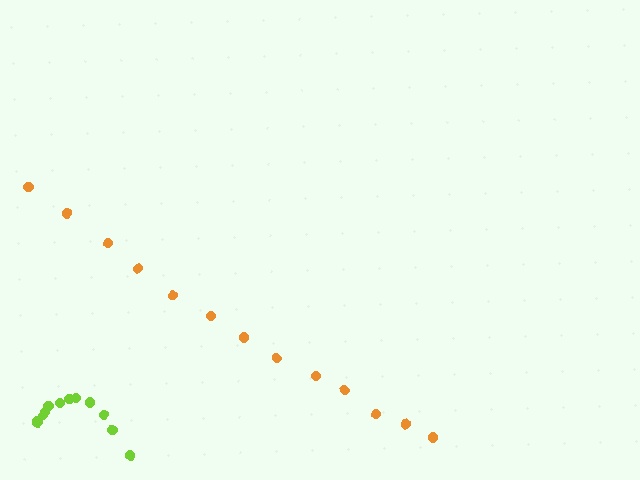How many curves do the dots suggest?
There are 2 distinct paths.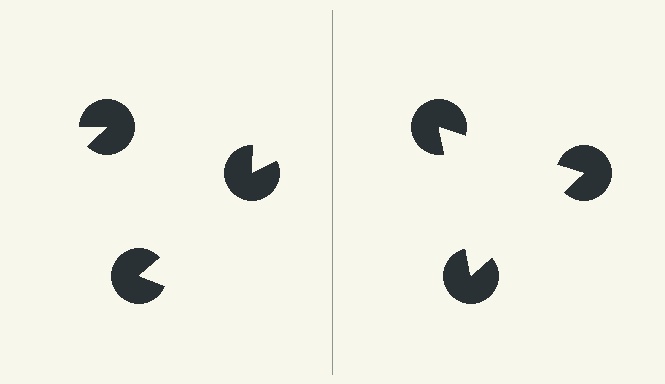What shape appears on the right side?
An illusory triangle.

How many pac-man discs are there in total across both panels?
6 — 3 on each side.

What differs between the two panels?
The pac-man discs are positioned identically on both sides; only the wedge orientations differ. On the right they align to a triangle; on the left they are misaligned.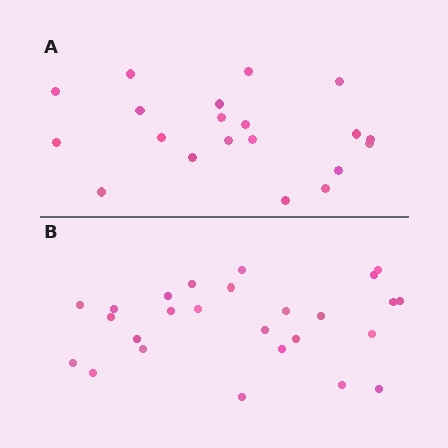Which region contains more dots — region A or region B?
Region B (the bottom region) has more dots.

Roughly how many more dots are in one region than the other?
Region B has about 6 more dots than region A.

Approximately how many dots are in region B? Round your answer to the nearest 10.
About 30 dots. (The exact count is 26, which rounds to 30.)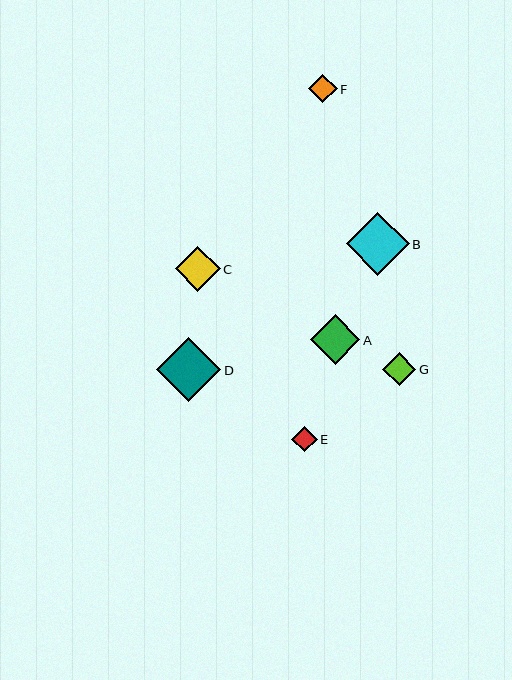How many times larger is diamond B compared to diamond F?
Diamond B is approximately 2.2 times the size of diamond F.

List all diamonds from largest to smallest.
From largest to smallest: D, B, A, C, G, F, E.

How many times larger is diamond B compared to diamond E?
Diamond B is approximately 2.5 times the size of diamond E.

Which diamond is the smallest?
Diamond E is the smallest with a size of approximately 26 pixels.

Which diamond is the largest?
Diamond D is the largest with a size of approximately 64 pixels.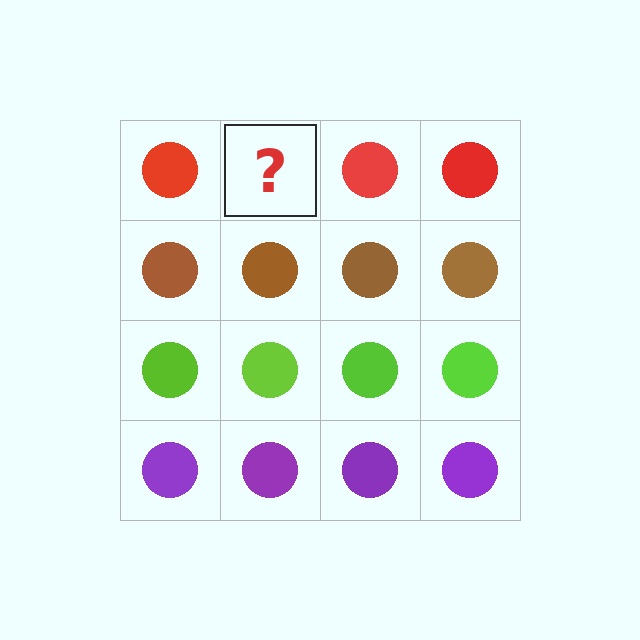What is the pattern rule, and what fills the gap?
The rule is that each row has a consistent color. The gap should be filled with a red circle.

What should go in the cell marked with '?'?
The missing cell should contain a red circle.